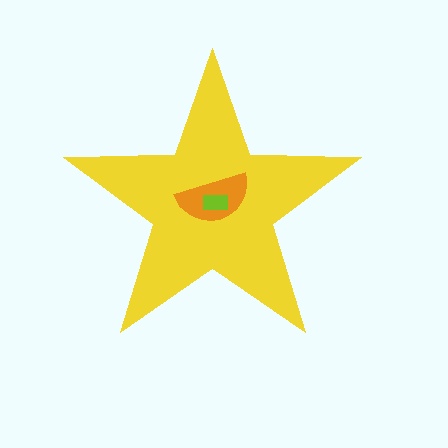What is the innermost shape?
The lime rectangle.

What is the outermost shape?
The yellow star.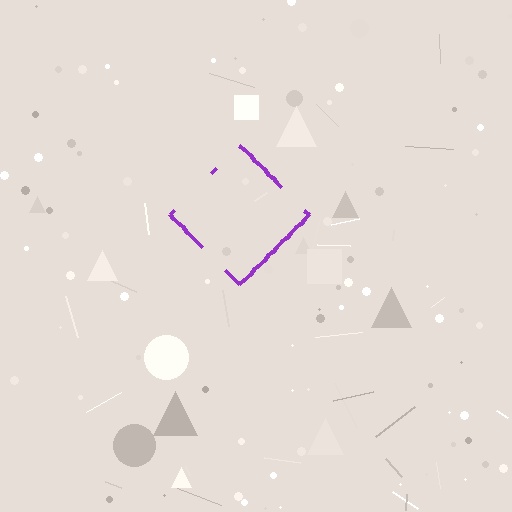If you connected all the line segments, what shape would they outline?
They would outline a diamond.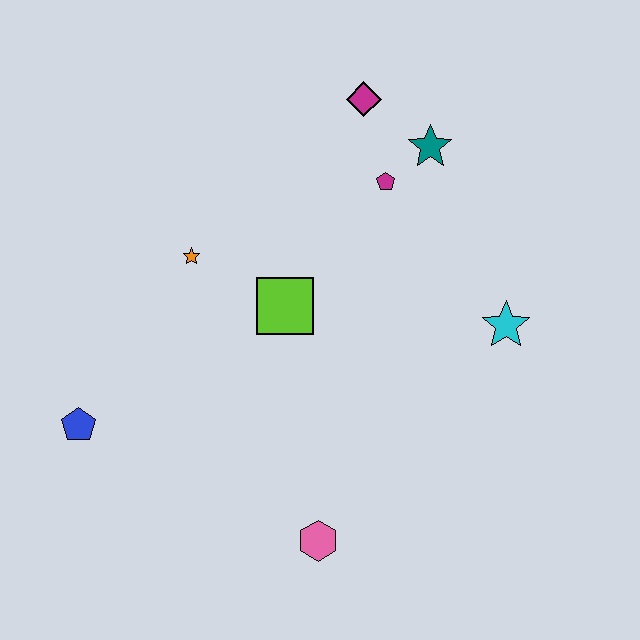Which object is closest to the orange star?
The lime square is closest to the orange star.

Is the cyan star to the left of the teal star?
No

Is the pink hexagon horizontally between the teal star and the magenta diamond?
No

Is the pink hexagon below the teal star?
Yes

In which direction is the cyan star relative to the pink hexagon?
The cyan star is above the pink hexagon.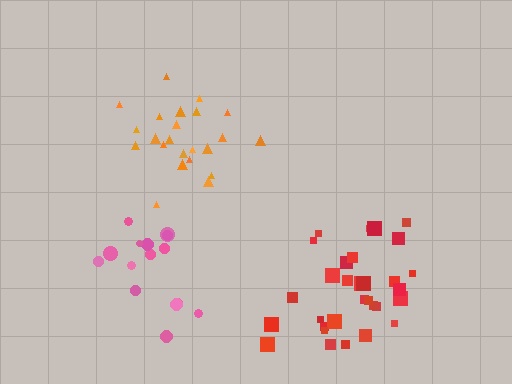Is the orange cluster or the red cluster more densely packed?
Orange.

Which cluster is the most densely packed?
Orange.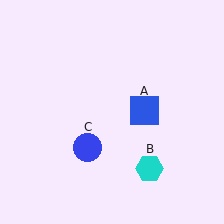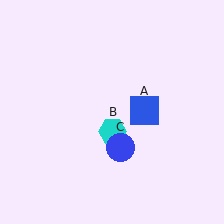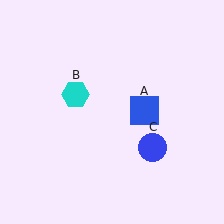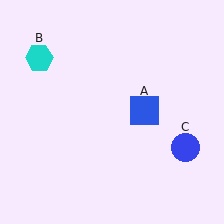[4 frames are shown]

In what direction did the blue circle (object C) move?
The blue circle (object C) moved right.